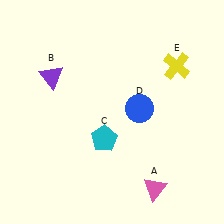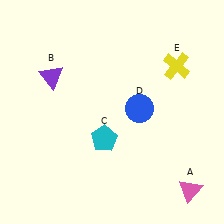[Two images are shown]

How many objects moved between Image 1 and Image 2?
1 object moved between the two images.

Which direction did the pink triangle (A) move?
The pink triangle (A) moved right.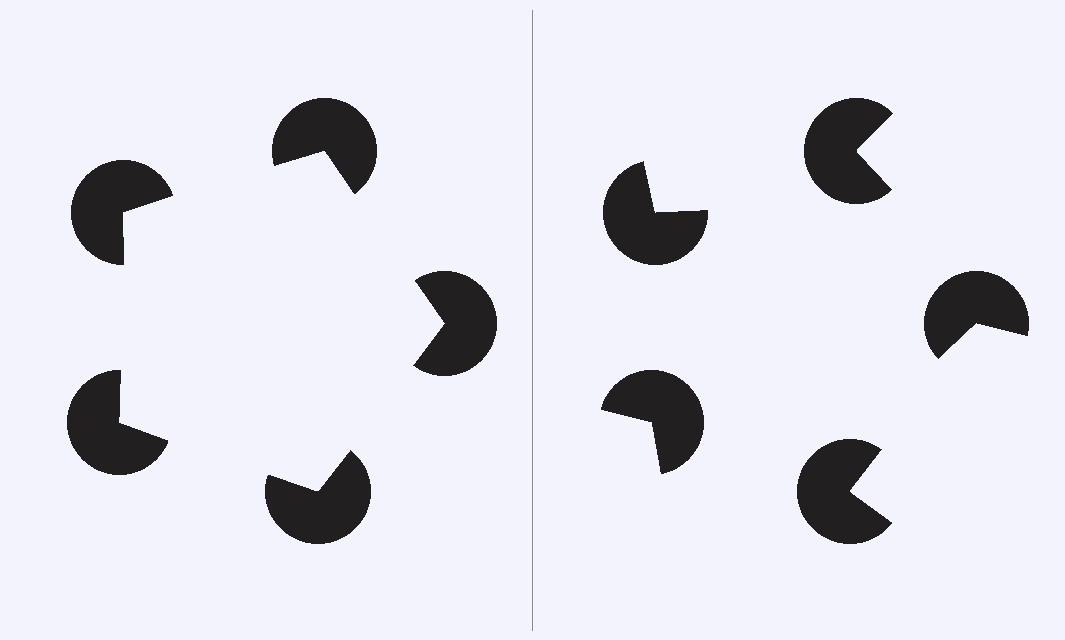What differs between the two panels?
The pac-man discs are positioned identically on both sides; only the wedge orientations differ. On the left they align to a pentagon; on the right they are misaligned.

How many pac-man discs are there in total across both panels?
10 — 5 on each side.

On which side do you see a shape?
An illusory pentagon appears on the left side. On the right side the wedge cuts are rotated, so no coherent shape forms.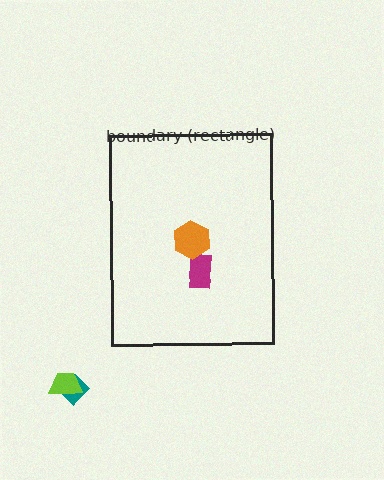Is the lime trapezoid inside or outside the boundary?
Outside.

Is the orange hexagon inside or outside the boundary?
Inside.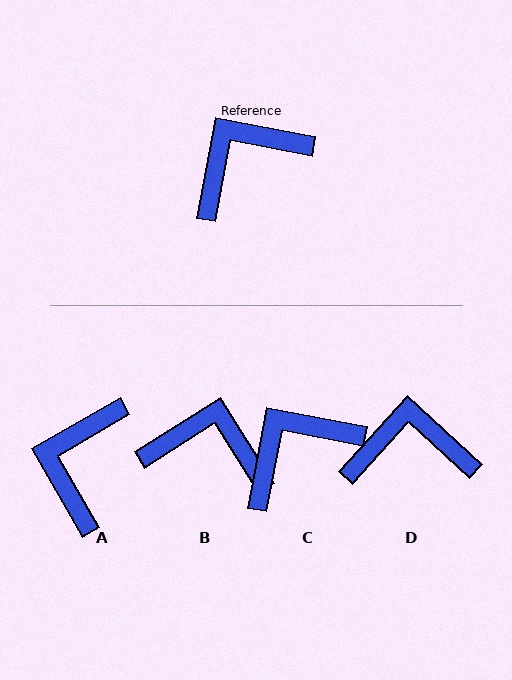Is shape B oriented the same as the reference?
No, it is off by about 47 degrees.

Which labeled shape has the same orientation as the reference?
C.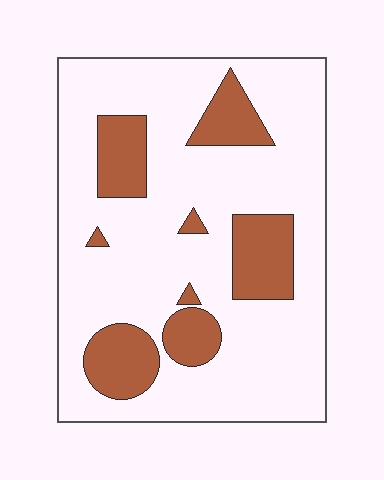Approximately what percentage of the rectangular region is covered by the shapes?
Approximately 20%.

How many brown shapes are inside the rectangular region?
8.